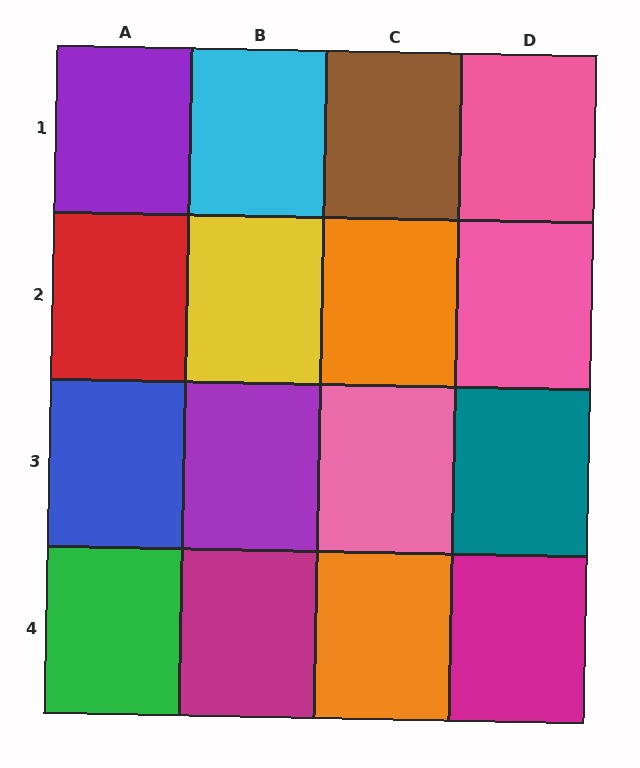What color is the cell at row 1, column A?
Purple.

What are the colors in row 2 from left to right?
Red, yellow, orange, pink.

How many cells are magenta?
2 cells are magenta.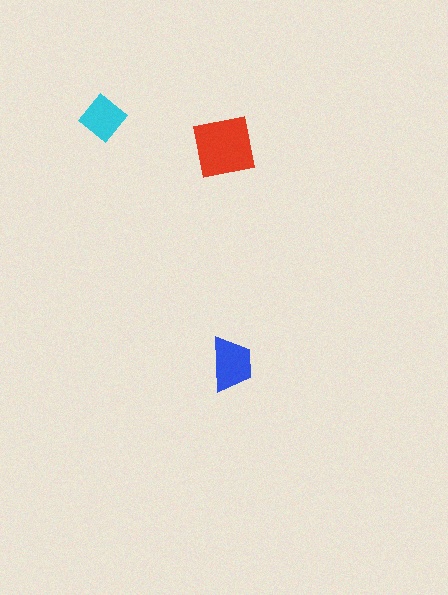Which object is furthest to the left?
The cyan diamond is leftmost.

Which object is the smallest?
The cyan diamond.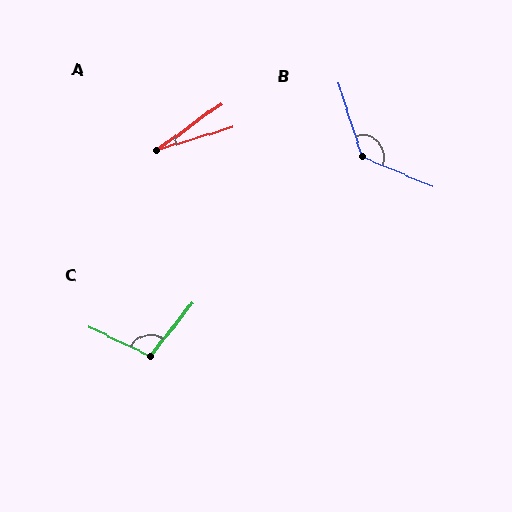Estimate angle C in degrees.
Approximately 102 degrees.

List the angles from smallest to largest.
A (19°), C (102°), B (130°).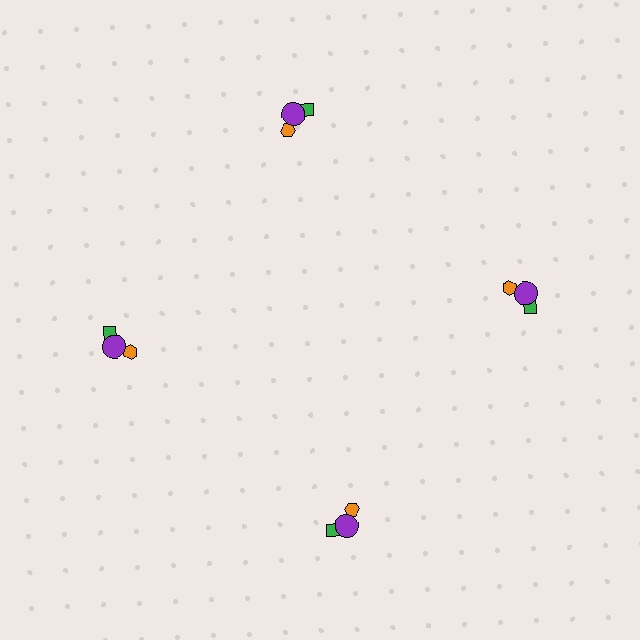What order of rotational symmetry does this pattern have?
This pattern has 4-fold rotational symmetry.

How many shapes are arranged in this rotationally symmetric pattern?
There are 12 shapes, arranged in 4 groups of 3.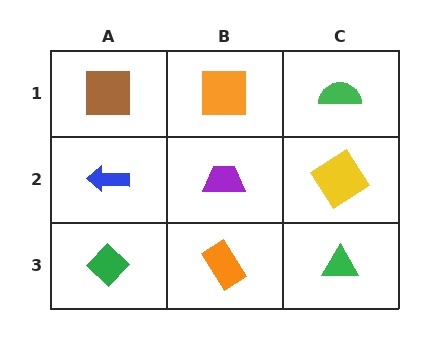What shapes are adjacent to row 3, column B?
A purple trapezoid (row 2, column B), a green diamond (row 3, column A), a green triangle (row 3, column C).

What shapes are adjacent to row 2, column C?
A green semicircle (row 1, column C), a green triangle (row 3, column C), a purple trapezoid (row 2, column B).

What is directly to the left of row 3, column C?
An orange rectangle.